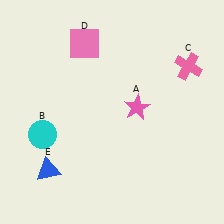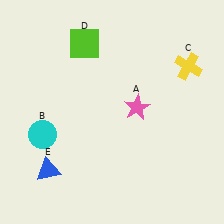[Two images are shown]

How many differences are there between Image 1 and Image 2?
There are 2 differences between the two images.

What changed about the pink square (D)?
In Image 1, D is pink. In Image 2, it changed to lime.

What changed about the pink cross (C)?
In Image 1, C is pink. In Image 2, it changed to yellow.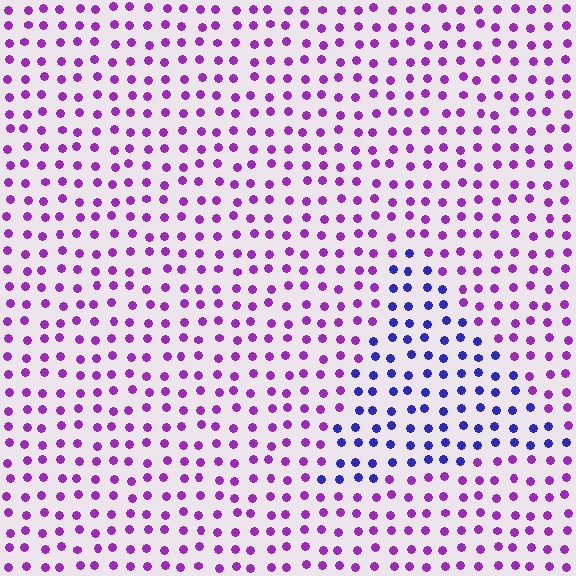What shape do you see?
I see a triangle.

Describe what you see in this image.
The image is filled with small purple elements in a uniform arrangement. A triangle-shaped region is visible where the elements are tinted to a slightly different hue, forming a subtle color boundary.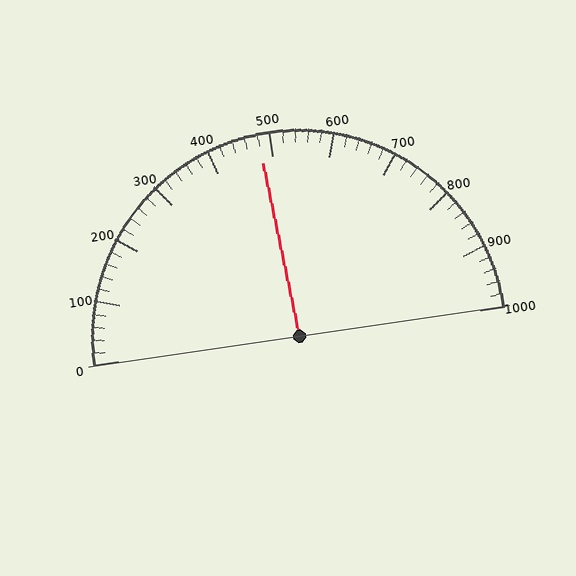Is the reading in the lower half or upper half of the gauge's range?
The reading is in the lower half of the range (0 to 1000).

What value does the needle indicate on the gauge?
The needle indicates approximately 480.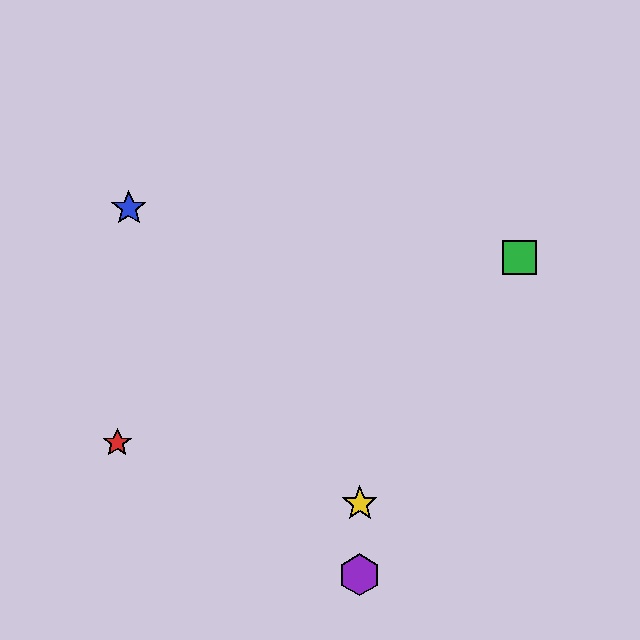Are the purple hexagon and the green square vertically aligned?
No, the purple hexagon is at x≈360 and the green square is at x≈519.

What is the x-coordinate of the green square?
The green square is at x≈519.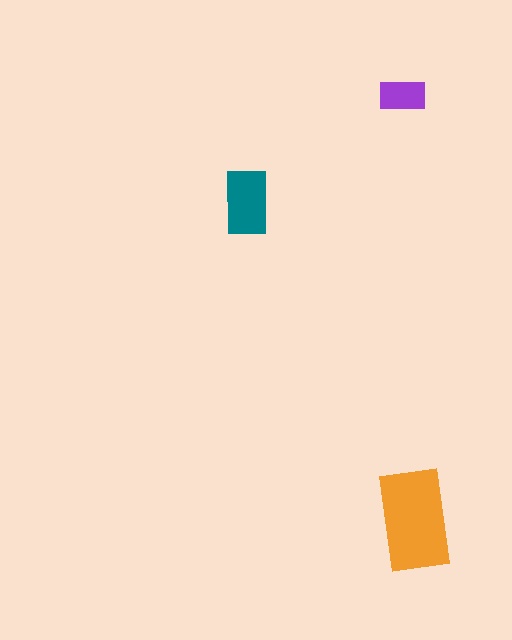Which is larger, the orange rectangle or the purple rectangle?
The orange one.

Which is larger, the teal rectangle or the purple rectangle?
The teal one.